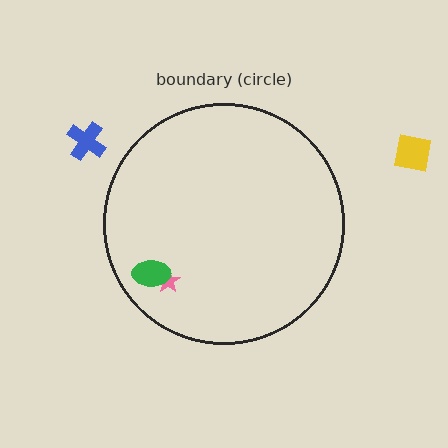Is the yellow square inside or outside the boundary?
Outside.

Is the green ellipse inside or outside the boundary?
Inside.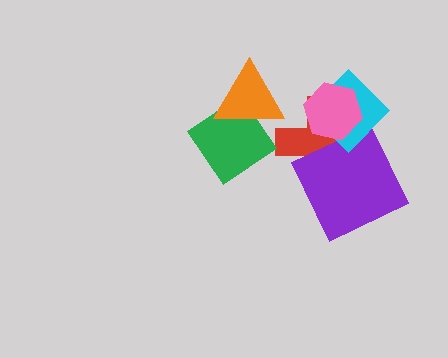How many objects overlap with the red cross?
3 objects overlap with the red cross.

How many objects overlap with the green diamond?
1 object overlaps with the green diamond.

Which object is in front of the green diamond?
The orange triangle is in front of the green diamond.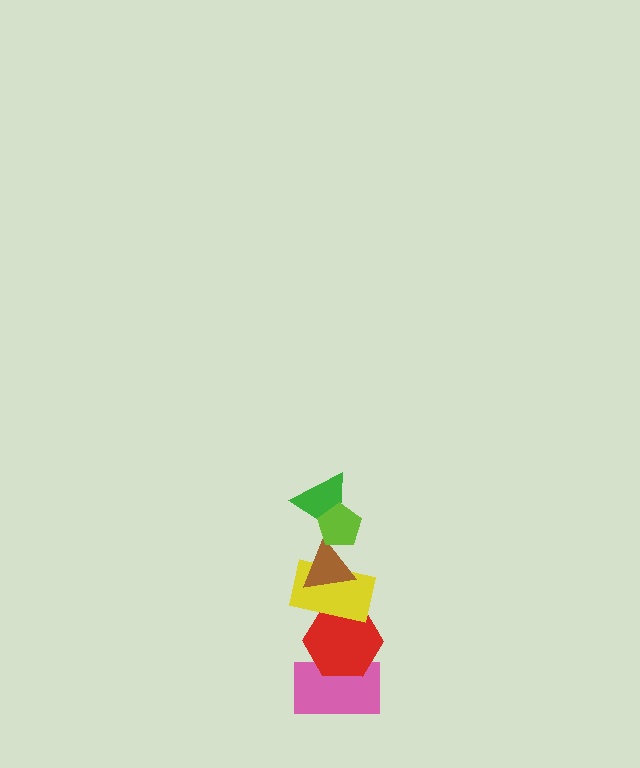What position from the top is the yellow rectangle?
The yellow rectangle is 4th from the top.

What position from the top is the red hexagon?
The red hexagon is 5th from the top.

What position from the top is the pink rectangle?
The pink rectangle is 6th from the top.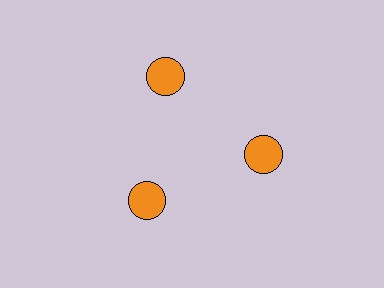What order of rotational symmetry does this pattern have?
This pattern has 3-fold rotational symmetry.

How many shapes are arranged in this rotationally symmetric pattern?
There are 6 shapes, arranged in 3 groups of 2.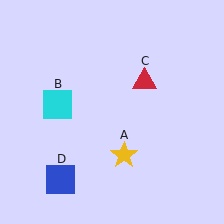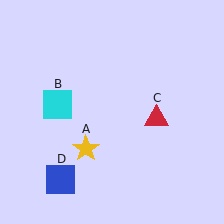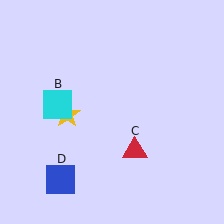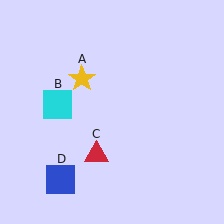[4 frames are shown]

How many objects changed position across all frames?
2 objects changed position: yellow star (object A), red triangle (object C).